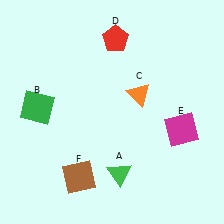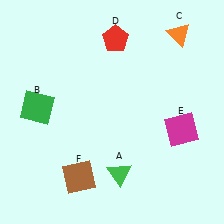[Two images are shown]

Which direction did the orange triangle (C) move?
The orange triangle (C) moved up.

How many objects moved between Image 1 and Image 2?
1 object moved between the two images.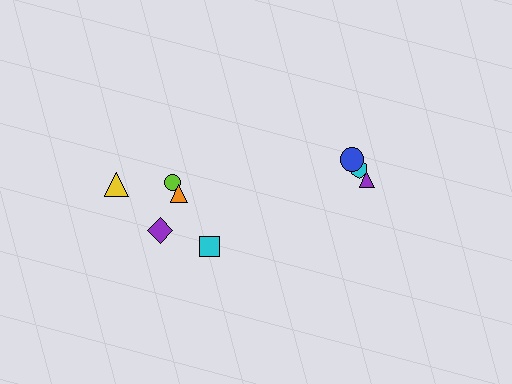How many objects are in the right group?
There are 3 objects.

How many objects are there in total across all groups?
There are 8 objects.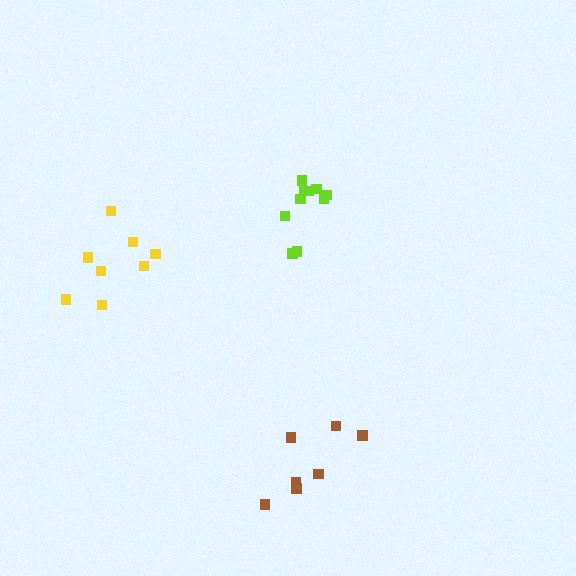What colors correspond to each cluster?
The clusters are colored: lime, brown, yellow.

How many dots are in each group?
Group 1: 10 dots, Group 2: 7 dots, Group 3: 8 dots (25 total).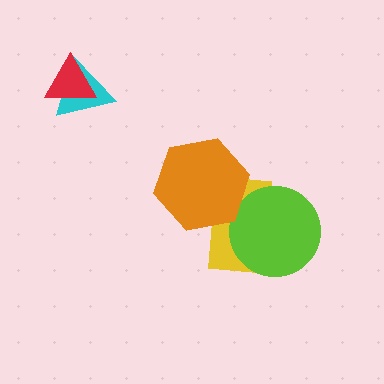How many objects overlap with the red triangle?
1 object overlaps with the red triangle.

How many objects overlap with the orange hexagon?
1 object overlaps with the orange hexagon.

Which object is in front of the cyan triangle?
The red triangle is in front of the cyan triangle.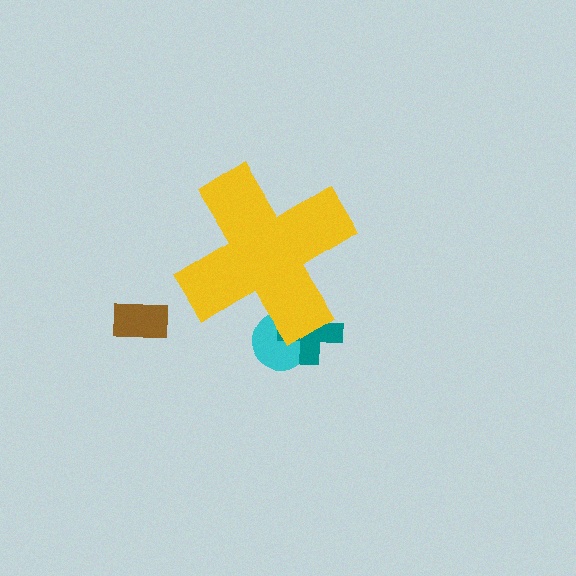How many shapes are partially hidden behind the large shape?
2 shapes are partially hidden.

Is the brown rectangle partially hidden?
No, the brown rectangle is fully visible.